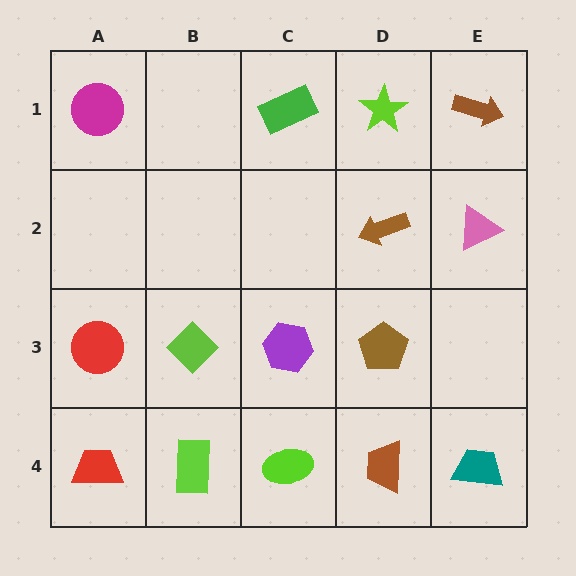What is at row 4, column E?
A teal trapezoid.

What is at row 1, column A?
A magenta circle.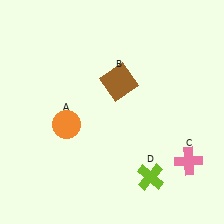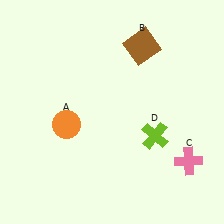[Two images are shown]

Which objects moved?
The objects that moved are: the brown square (B), the lime cross (D).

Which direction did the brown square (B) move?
The brown square (B) moved up.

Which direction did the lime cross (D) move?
The lime cross (D) moved up.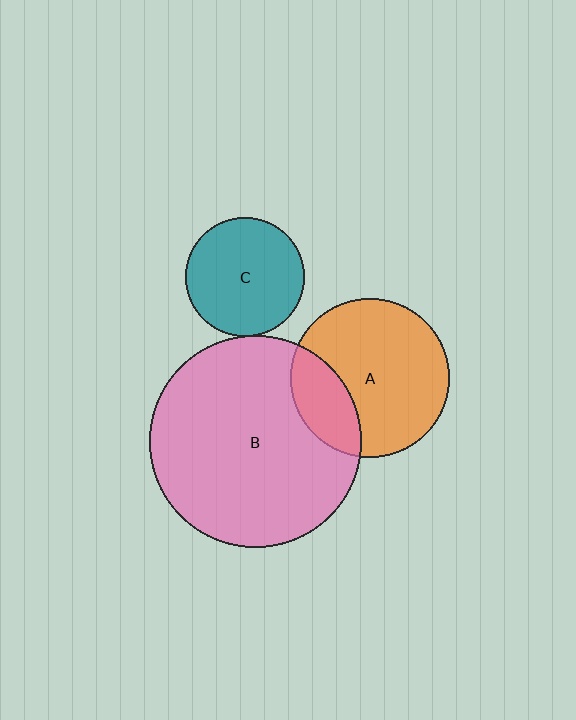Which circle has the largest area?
Circle B (pink).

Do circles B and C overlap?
Yes.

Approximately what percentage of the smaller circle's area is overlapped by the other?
Approximately 5%.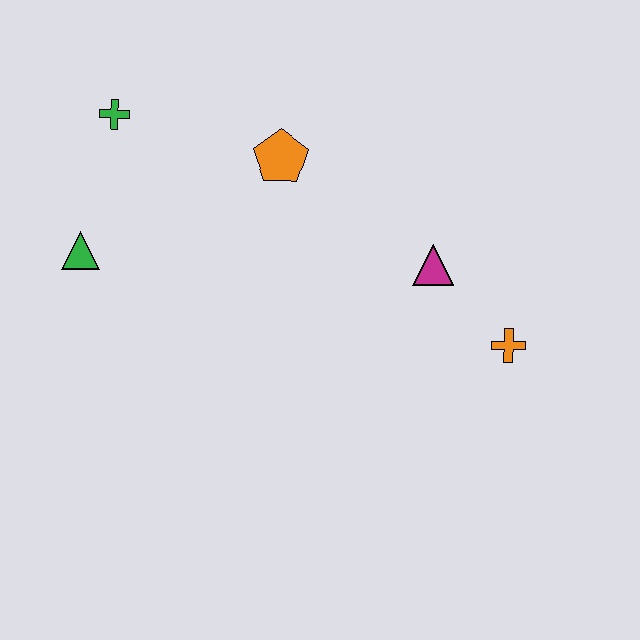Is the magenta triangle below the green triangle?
Yes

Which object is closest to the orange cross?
The magenta triangle is closest to the orange cross.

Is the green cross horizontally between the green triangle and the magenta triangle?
Yes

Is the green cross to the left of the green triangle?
No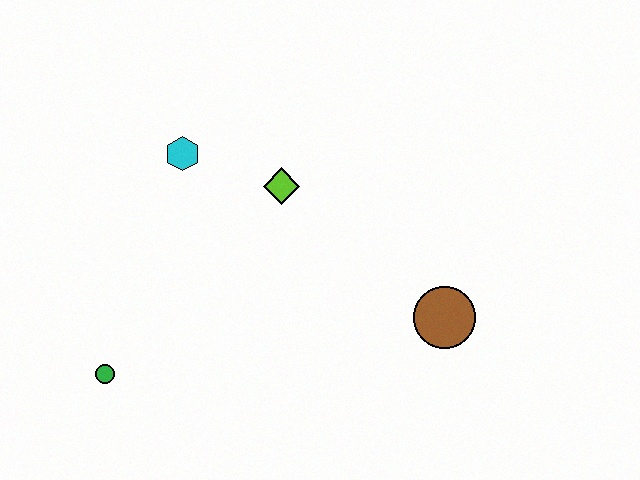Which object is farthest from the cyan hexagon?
The brown circle is farthest from the cyan hexagon.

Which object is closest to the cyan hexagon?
The lime diamond is closest to the cyan hexagon.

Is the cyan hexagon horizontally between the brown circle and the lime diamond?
No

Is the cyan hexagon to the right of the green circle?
Yes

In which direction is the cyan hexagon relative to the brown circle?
The cyan hexagon is to the left of the brown circle.